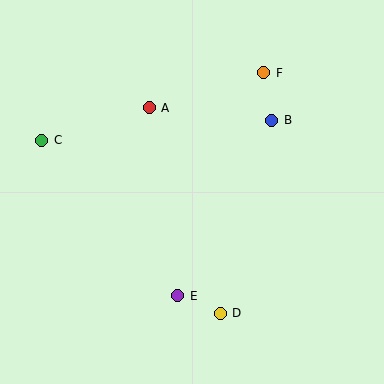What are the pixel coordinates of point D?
Point D is at (220, 313).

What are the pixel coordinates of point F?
Point F is at (264, 73).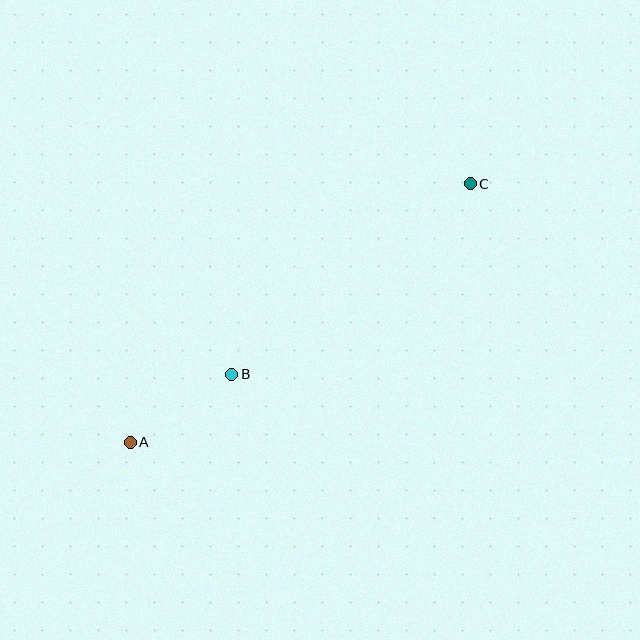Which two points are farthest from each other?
Points A and C are farthest from each other.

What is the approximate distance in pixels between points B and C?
The distance between B and C is approximately 305 pixels.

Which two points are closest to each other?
Points A and B are closest to each other.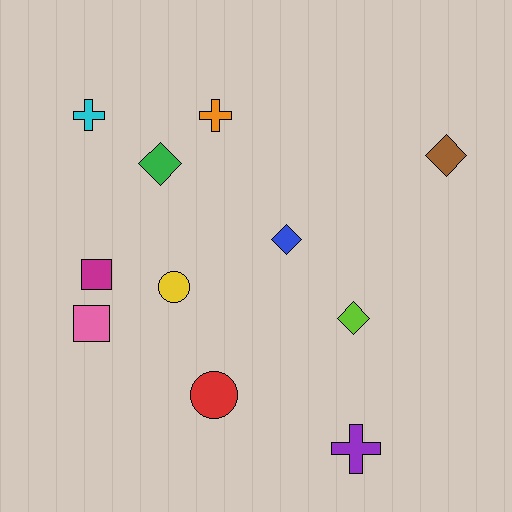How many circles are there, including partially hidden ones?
There are 2 circles.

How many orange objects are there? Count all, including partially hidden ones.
There is 1 orange object.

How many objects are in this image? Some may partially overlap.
There are 11 objects.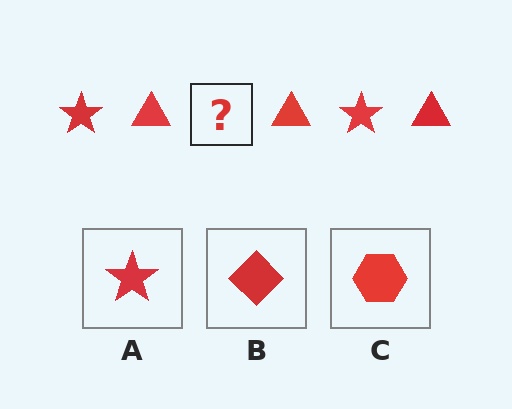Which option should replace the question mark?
Option A.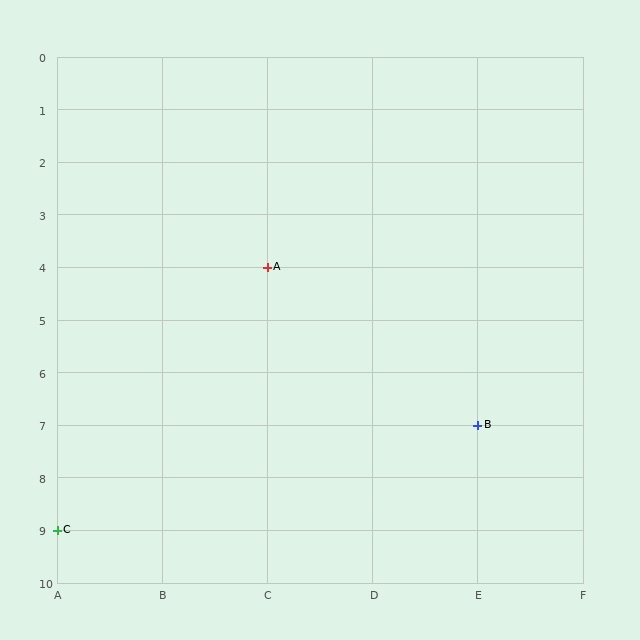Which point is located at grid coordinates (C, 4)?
Point A is at (C, 4).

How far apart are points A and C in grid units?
Points A and C are 2 columns and 5 rows apart (about 5.4 grid units diagonally).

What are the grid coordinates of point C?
Point C is at grid coordinates (A, 9).